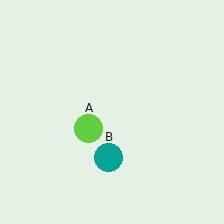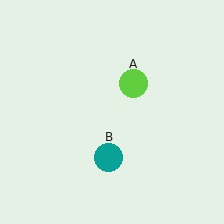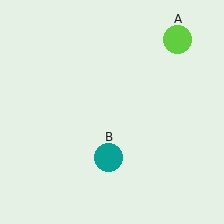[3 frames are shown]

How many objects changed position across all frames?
1 object changed position: lime circle (object A).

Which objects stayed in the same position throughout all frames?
Teal circle (object B) remained stationary.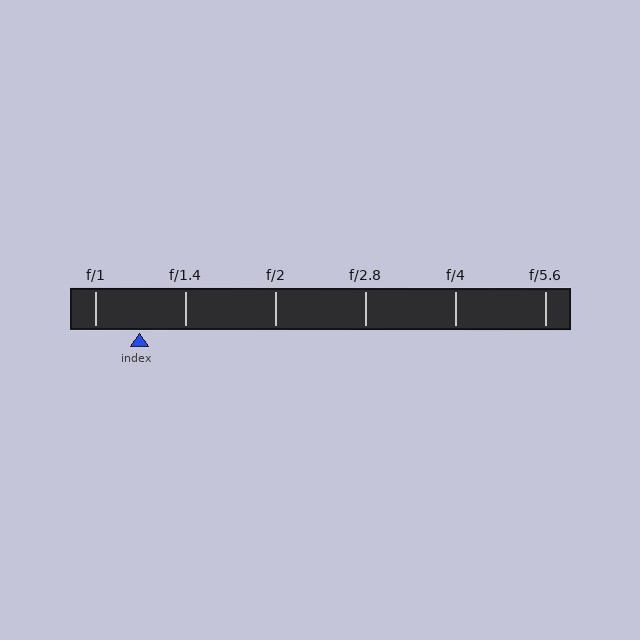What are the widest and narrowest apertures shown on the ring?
The widest aperture shown is f/1 and the narrowest is f/5.6.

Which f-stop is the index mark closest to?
The index mark is closest to f/1.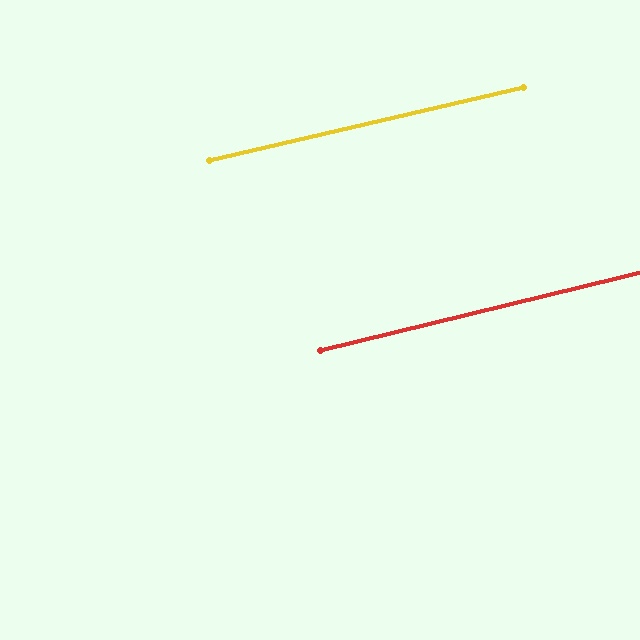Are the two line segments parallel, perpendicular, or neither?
Parallel — their directions differ by only 0.6°.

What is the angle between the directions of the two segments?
Approximately 1 degree.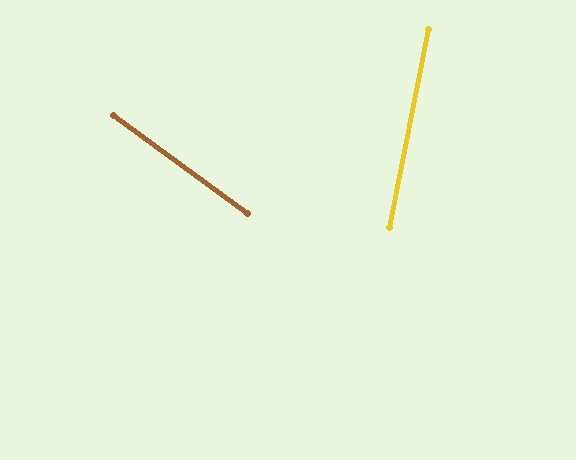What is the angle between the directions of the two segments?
Approximately 65 degrees.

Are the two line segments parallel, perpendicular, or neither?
Neither parallel nor perpendicular — they differ by about 65°.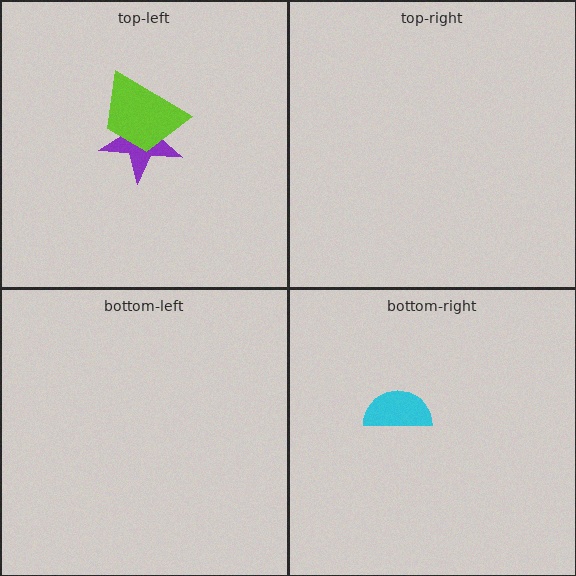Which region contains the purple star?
The top-left region.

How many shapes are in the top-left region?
2.